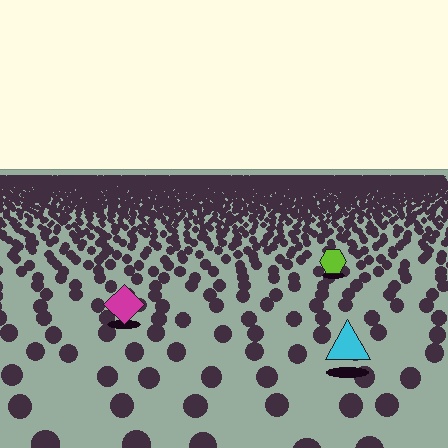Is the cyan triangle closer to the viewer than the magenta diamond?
Yes. The cyan triangle is closer — you can tell from the texture gradient: the ground texture is coarser near it.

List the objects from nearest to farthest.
From nearest to farthest: the cyan triangle, the magenta diamond, the lime hexagon.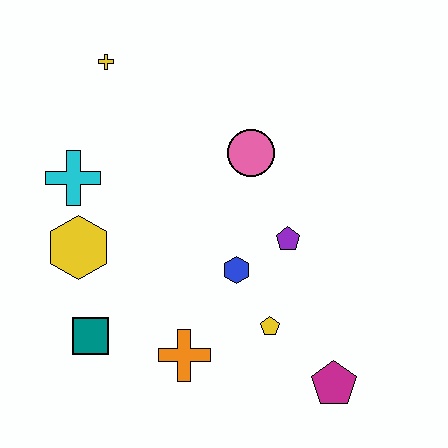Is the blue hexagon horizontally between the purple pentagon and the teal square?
Yes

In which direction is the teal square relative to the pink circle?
The teal square is below the pink circle.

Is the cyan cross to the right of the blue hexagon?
No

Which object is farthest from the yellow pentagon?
The yellow cross is farthest from the yellow pentagon.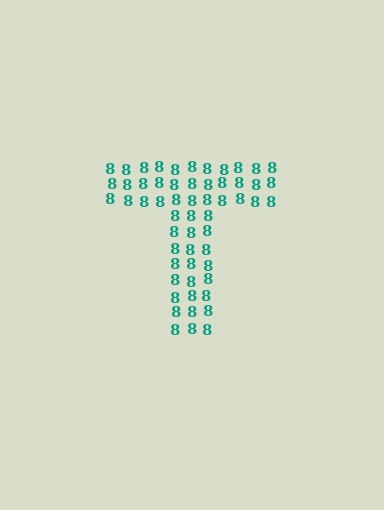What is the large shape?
The large shape is the letter T.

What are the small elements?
The small elements are digit 8's.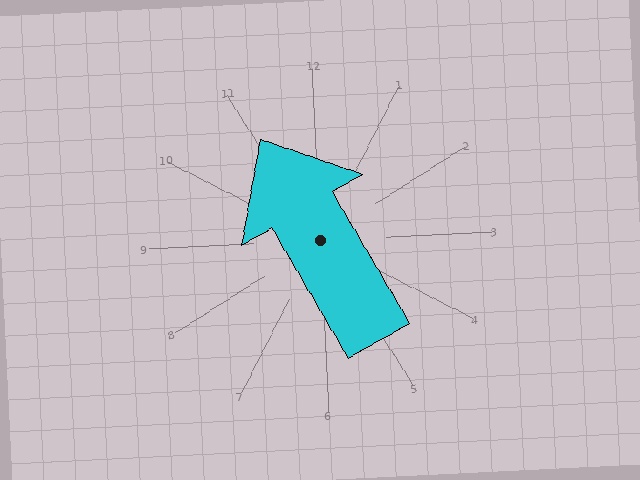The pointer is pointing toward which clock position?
Roughly 11 o'clock.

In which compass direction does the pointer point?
Northwest.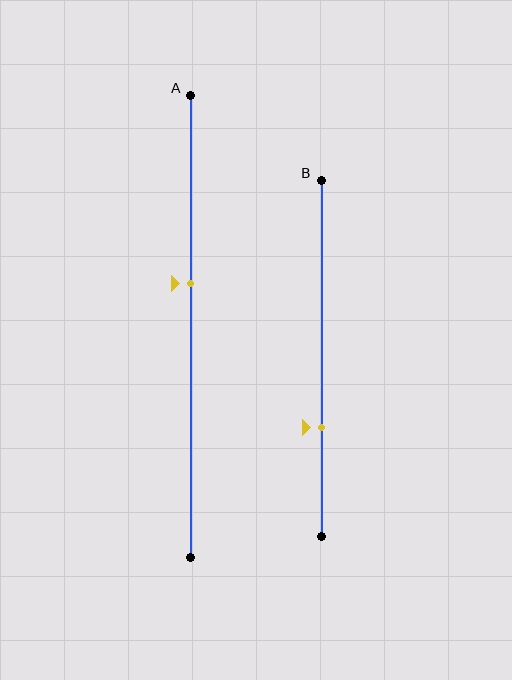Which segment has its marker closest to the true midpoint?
Segment A has its marker closest to the true midpoint.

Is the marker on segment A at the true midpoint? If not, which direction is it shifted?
No, the marker on segment A is shifted upward by about 9% of the segment length.